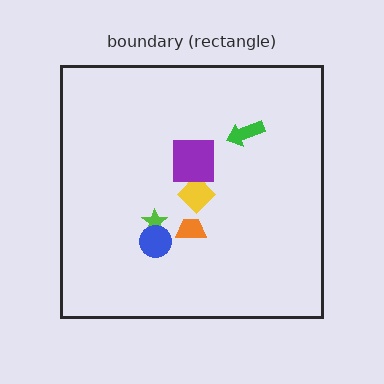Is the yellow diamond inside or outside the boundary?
Inside.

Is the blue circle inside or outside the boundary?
Inside.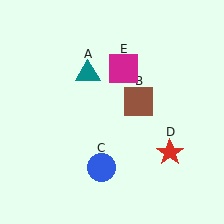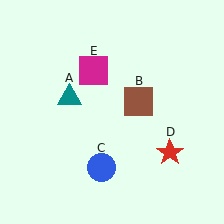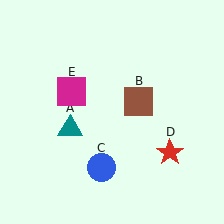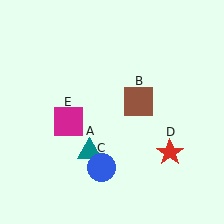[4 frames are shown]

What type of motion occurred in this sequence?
The teal triangle (object A), magenta square (object E) rotated counterclockwise around the center of the scene.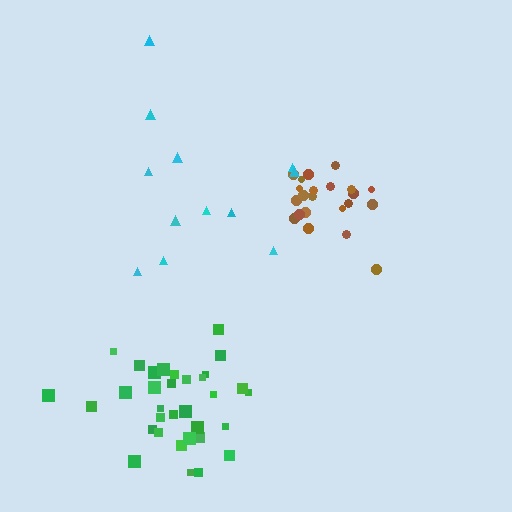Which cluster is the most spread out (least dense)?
Cyan.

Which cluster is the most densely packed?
Brown.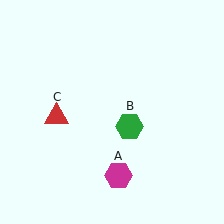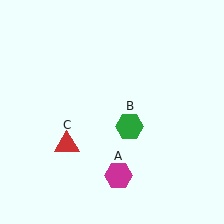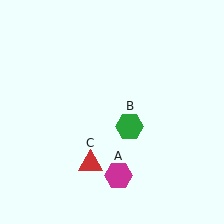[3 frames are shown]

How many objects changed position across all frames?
1 object changed position: red triangle (object C).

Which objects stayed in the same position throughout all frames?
Magenta hexagon (object A) and green hexagon (object B) remained stationary.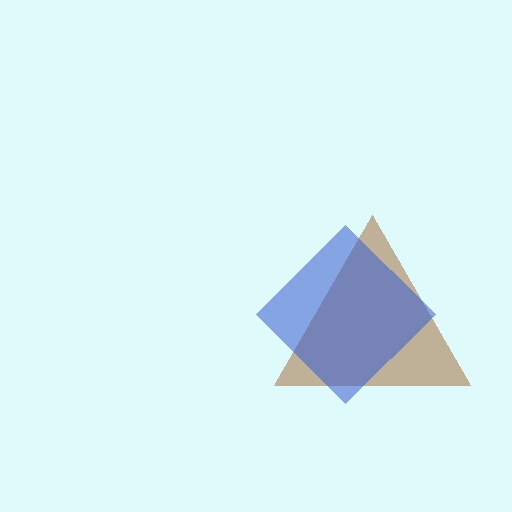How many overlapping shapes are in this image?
There are 2 overlapping shapes in the image.